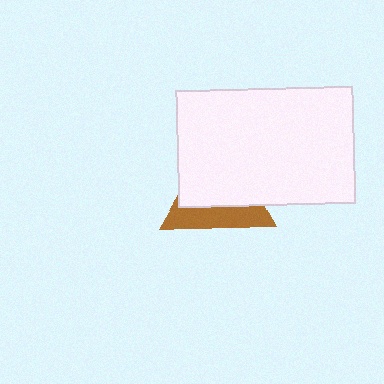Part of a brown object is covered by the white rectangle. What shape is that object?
It is a triangle.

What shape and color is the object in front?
The object in front is a white rectangle.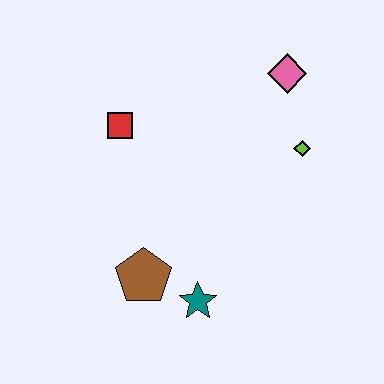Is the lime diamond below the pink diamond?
Yes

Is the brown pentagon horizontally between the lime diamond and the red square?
Yes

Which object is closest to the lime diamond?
The pink diamond is closest to the lime diamond.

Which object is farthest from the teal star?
The pink diamond is farthest from the teal star.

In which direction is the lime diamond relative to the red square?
The lime diamond is to the right of the red square.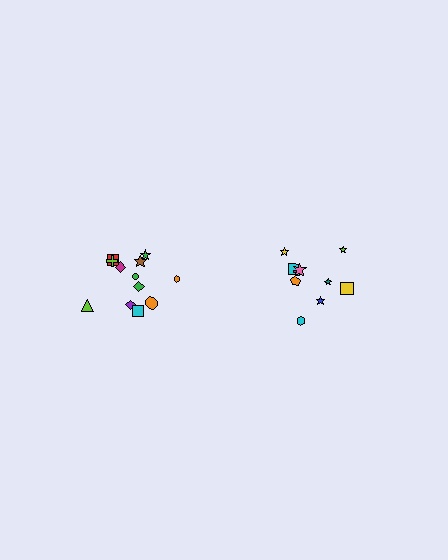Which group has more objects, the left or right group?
The left group.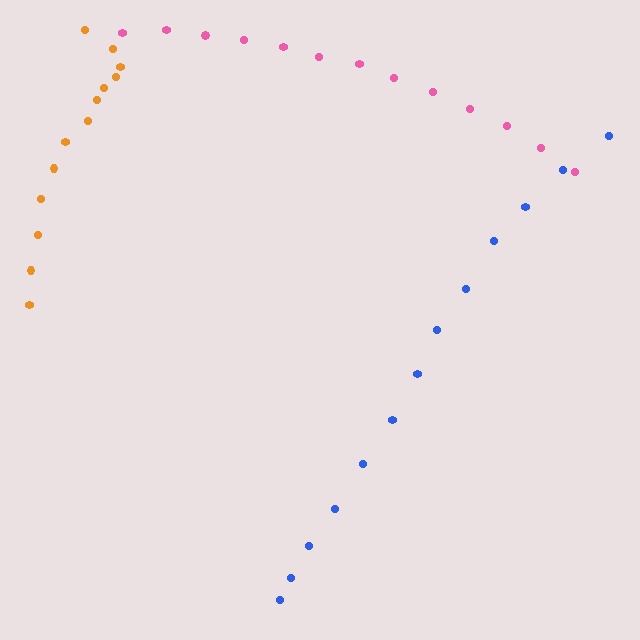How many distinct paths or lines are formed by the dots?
There are 3 distinct paths.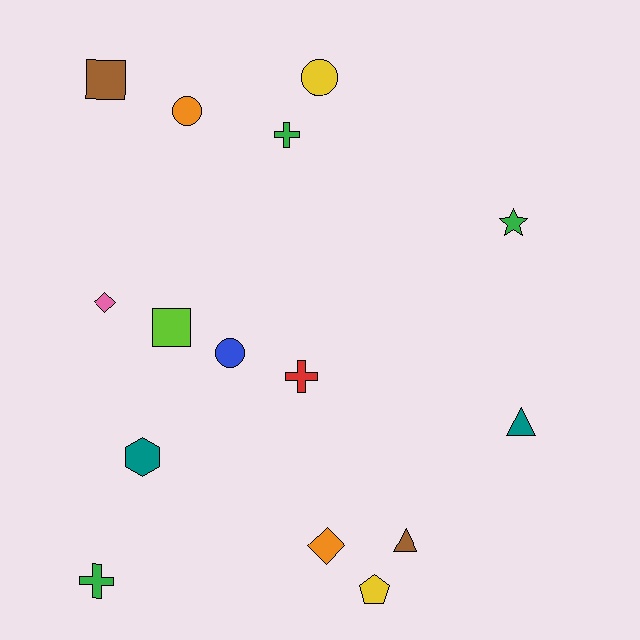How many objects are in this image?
There are 15 objects.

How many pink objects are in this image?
There is 1 pink object.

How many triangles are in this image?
There are 2 triangles.